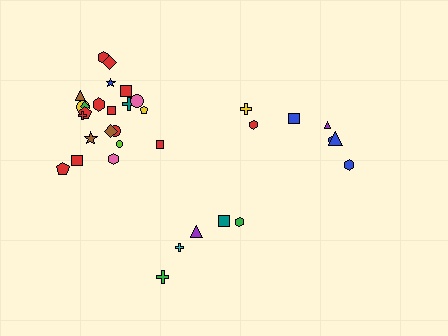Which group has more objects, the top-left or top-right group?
The top-left group.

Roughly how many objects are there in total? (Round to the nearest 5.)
Roughly 35 objects in total.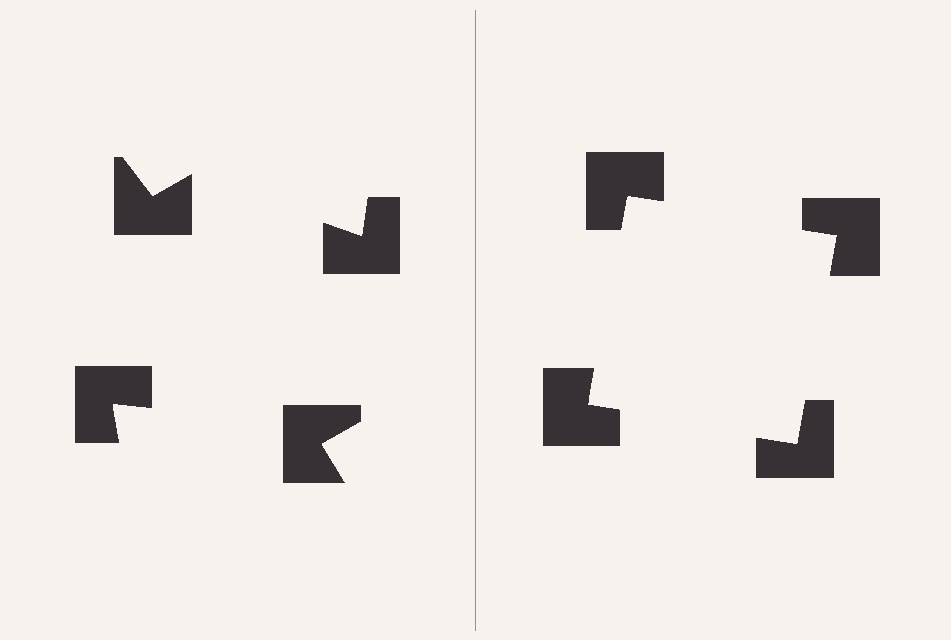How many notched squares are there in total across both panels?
8 — 4 on each side.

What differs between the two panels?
The notched squares are positioned identically on both sides; only the wedge orientations differ. On the right they align to a square; on the left they are misaligned.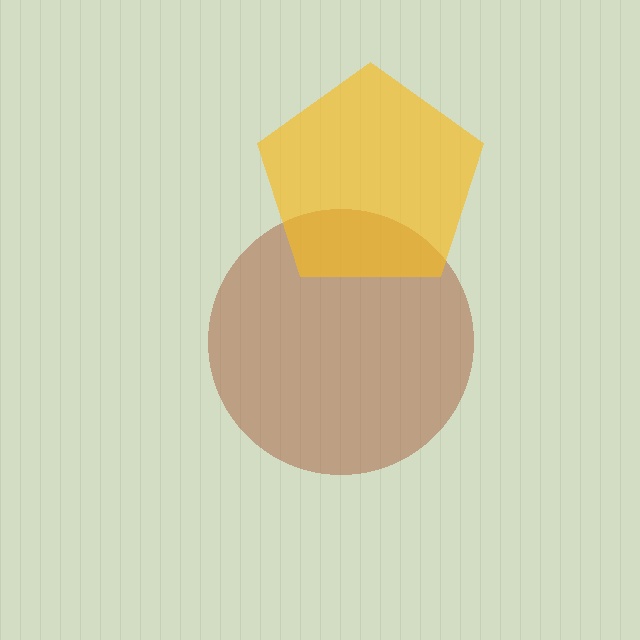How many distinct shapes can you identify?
There are 2 distinct shapes: a brown circle, a yellow pentagon.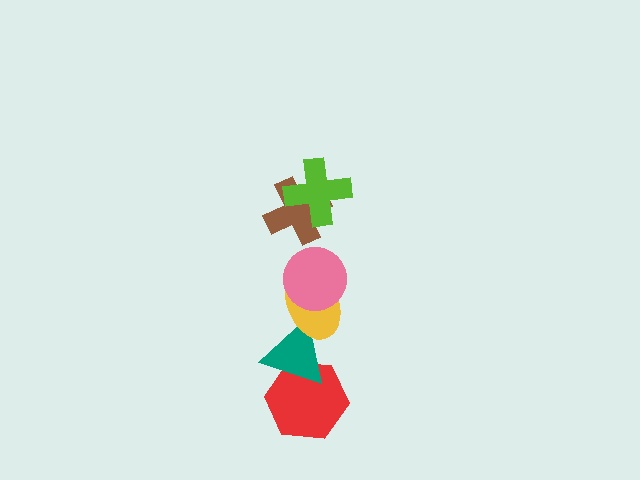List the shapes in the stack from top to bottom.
From top to bottom: the lime cross, the brown cross, the pink circle, the yellow ellipse, the teal triangle, the red hexagon.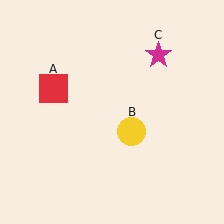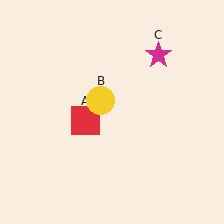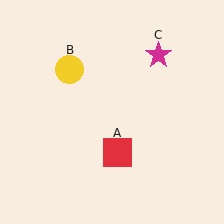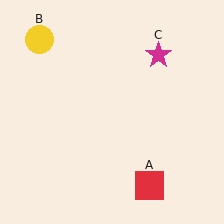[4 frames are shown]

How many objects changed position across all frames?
2 objects changed position: red square (object A), yellow circle (object B).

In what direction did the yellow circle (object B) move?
The yellow circle (object B) moved up and to the left.